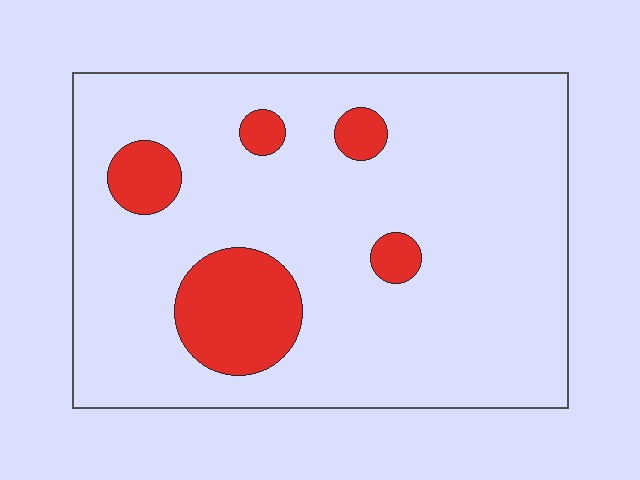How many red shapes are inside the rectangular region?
5.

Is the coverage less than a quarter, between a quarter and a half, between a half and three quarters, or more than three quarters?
Less than a quarter.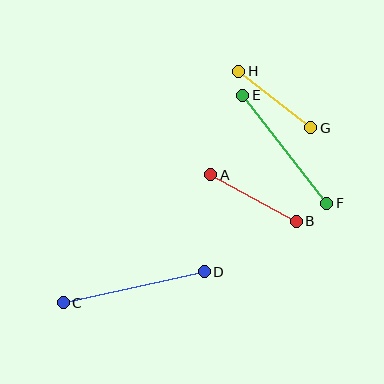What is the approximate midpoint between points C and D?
The midpoint is at approximately (134, 287) pixels.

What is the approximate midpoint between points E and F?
The midpoint is at approximately (285, 149) pixels.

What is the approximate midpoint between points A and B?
The midpoint is at approximately (253, 198) pixels.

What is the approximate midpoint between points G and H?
The midpoint is at approximately (275, 99) pixels.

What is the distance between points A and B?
The distance is approximately 97 pixels.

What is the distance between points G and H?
The distance is approximately 91 pixels.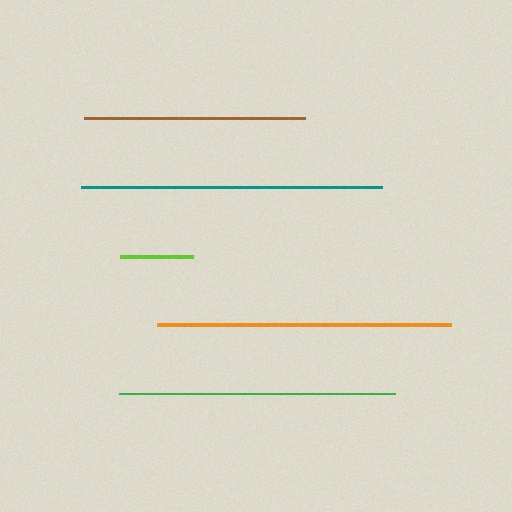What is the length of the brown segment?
The brown segment is approximately 220 pixels long.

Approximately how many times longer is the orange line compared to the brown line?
The orange line is approximately 1.3 times the length of the brown line.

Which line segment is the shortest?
The lime line is the shortest at approximately 73 pixels.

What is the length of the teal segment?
The teal segment is approximately 301 pixels long.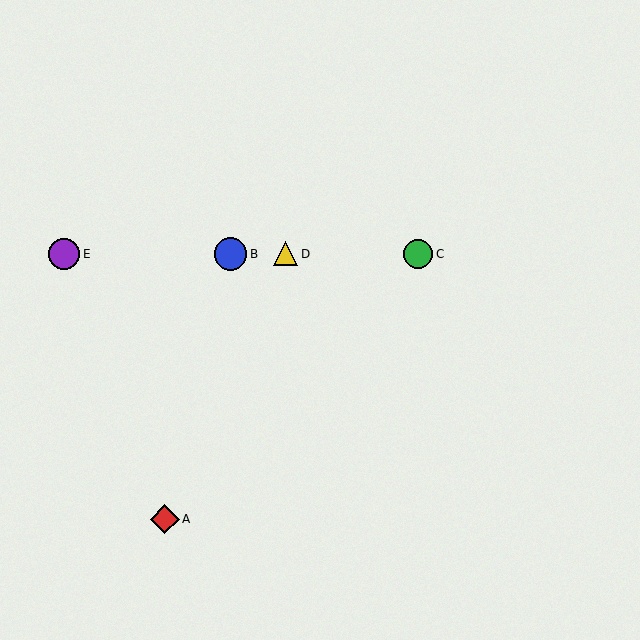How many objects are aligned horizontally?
4 objects (B, C, D, E) are aligned horizontally.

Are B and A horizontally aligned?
No, B is at y≈254 and A is at y≈519.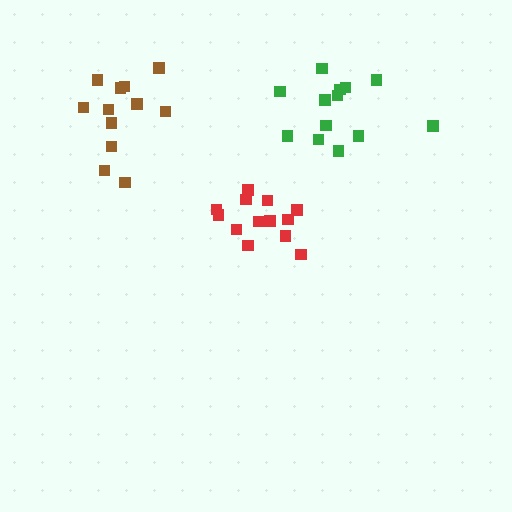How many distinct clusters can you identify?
There are 3 distinct clusters.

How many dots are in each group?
Group 1: 13 dots, Group 2: 12 dots, Group 3: 13 dots (38 total).